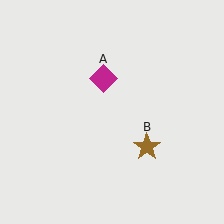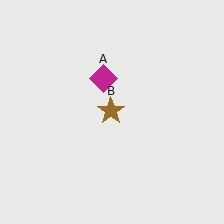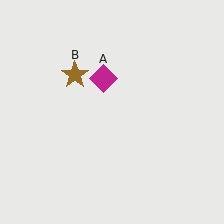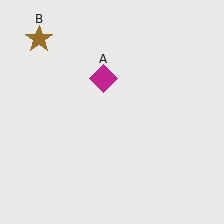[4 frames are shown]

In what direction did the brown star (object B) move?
The brown star (object B) moved up and to the left.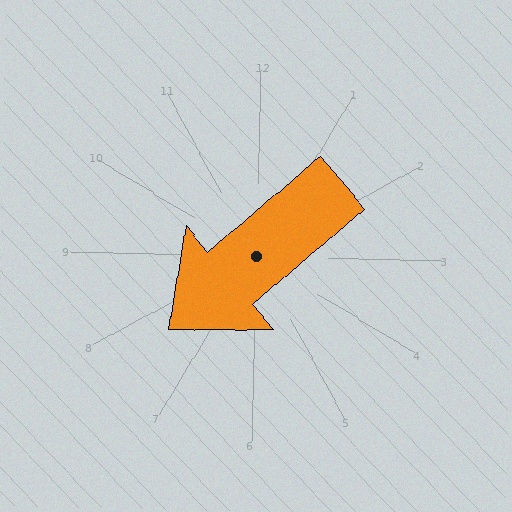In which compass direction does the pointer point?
Southwest.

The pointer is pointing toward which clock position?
Roughly 8 o'clock.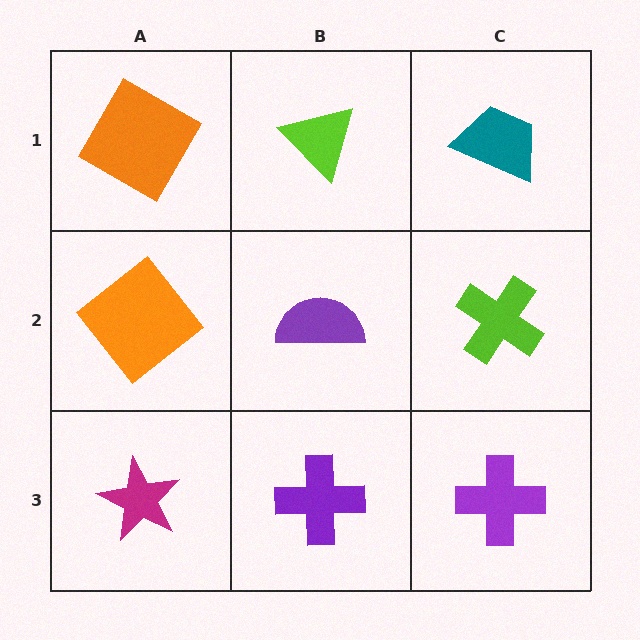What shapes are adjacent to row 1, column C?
A lime cross (row 2, column C), a lime triangle (row 1, column B).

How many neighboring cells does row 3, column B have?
3.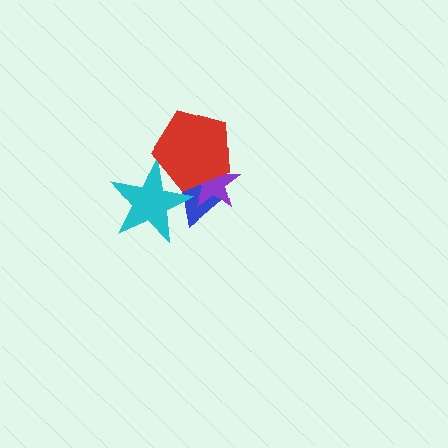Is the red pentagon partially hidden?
No, no other shape covers it.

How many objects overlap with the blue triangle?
3 objects overlap with the blue triangle.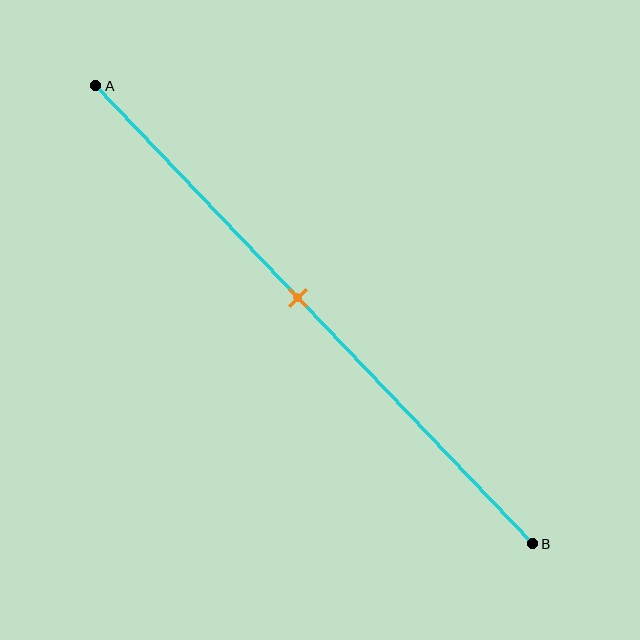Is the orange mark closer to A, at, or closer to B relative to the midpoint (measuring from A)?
The orange mark is closer to point A than the midpoint of segment AB.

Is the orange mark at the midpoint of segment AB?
No, the mark is at about 45% from A, not at the 50% midpoint.